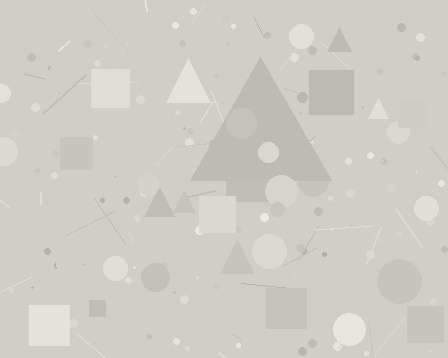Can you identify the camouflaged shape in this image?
The camouflaged shape is a triangle.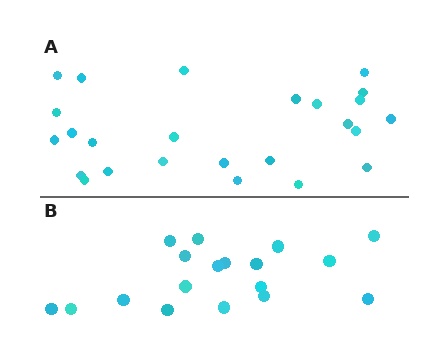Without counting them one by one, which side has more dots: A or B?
Region A (the top region) has more dots.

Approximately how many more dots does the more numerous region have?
Region A has roughly 8 or so more dots than region B.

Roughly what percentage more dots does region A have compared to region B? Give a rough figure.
About 40% more.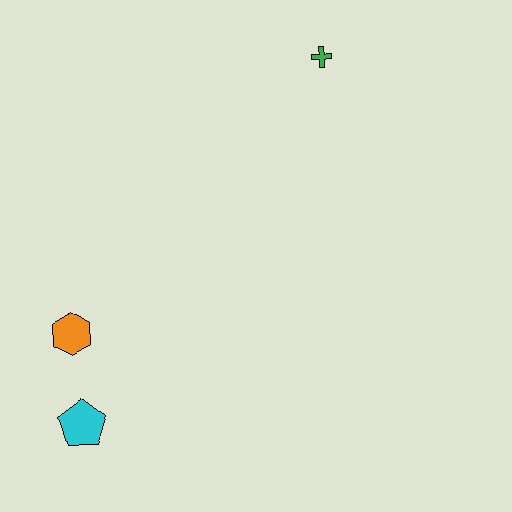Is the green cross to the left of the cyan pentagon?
No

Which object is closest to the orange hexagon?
The cyan pentagon is closest to the orange hexagon.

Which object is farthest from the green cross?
The cyan pentagon is farthest from the green cross.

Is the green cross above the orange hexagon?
Yes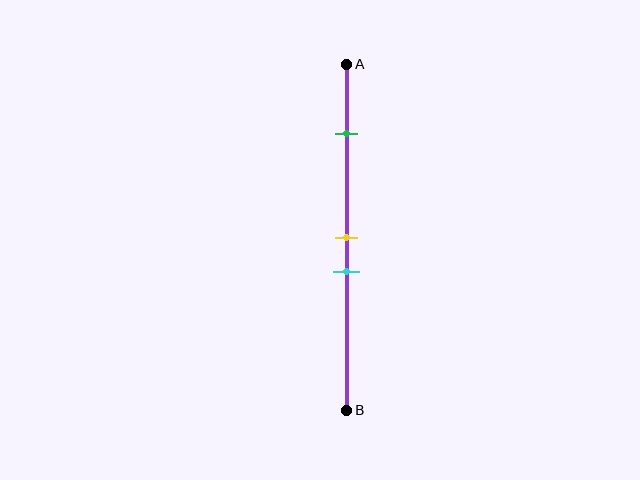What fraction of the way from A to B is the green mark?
The green mark is approximately 20% (0.2) of the way from A to B.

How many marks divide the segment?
There are 3 marks dividing the segment.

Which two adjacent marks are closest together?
The yellow and cyan marks are the closest adjacent pair.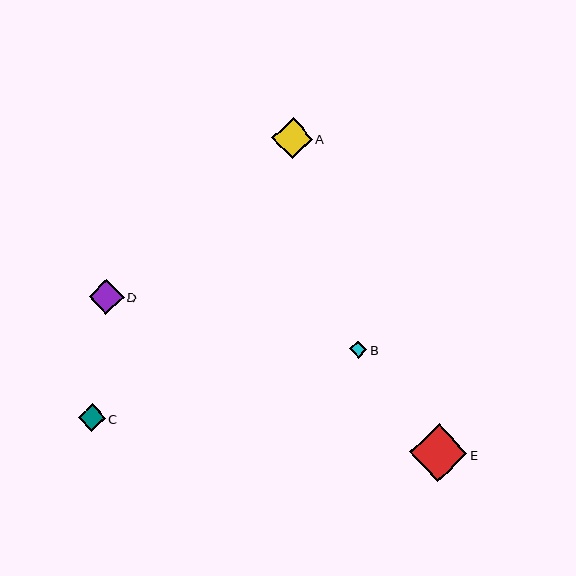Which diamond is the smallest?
Diamond B is the smallest with a size of approximately 17 pixels.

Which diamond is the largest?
Diamond E is the largest with a size of approximately 57 pixels.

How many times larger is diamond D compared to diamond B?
Diamond D is approximately 2.0 times the size of diamond B.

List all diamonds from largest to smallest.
From largest to smallest: E, A, D, C, B.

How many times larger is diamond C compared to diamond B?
Diamond C is approximately 1.6 times the size of diamond B.